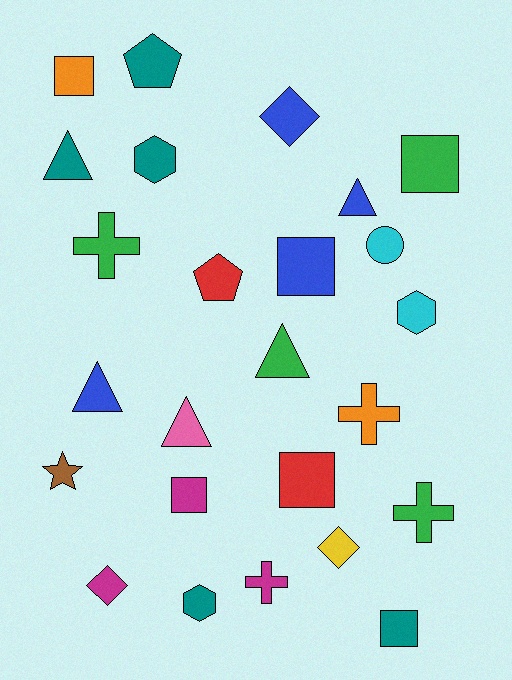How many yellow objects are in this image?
There is 1 yellow object.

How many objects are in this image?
There are 25 objects.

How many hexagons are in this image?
There are 3 hexagons.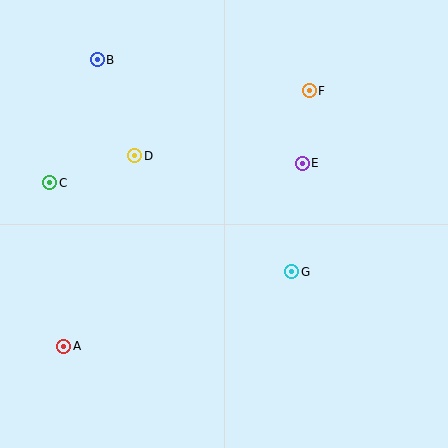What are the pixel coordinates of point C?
Point C is at (50, 183).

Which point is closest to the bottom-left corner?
Point A is closest to the bottom-left corner.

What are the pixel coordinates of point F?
Point F is at (309, 91).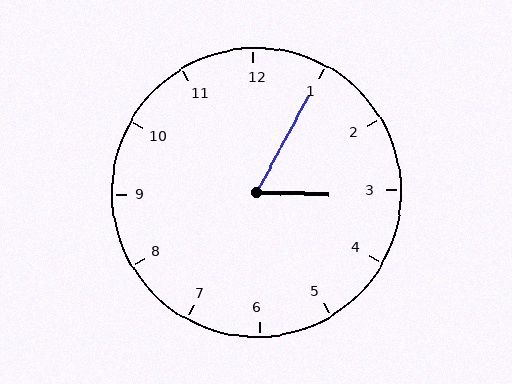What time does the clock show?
3:05.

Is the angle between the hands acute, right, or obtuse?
It is acute.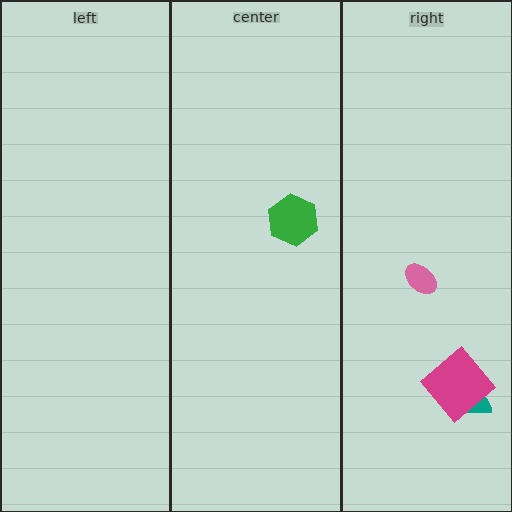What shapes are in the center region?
The green hexagon.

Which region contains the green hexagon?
The center region.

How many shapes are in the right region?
3.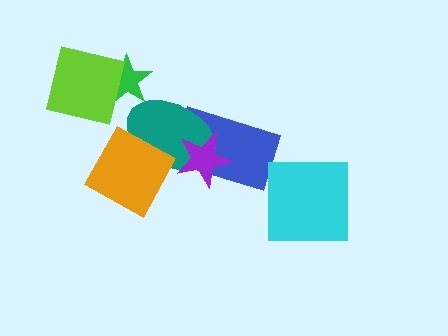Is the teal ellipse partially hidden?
Yes, it is partially covered by another shape.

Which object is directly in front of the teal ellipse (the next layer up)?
The purple star is directly in front of the teal ellipse.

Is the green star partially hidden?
Yes, it is partially covered by another shape.